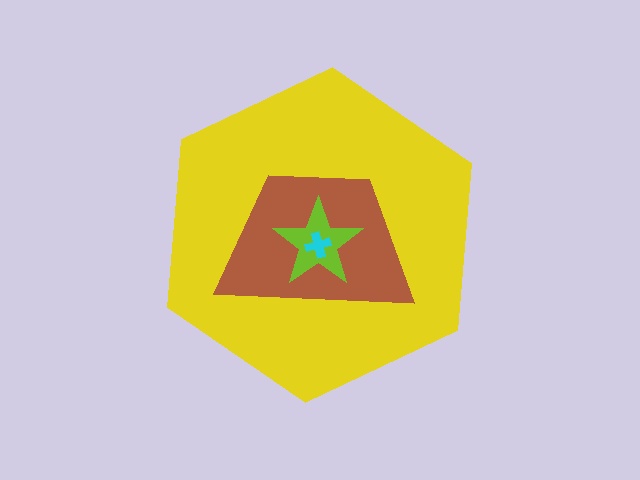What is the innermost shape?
The cyan cross.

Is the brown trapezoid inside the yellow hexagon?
Yes.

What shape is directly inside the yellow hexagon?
The brown trapezoid.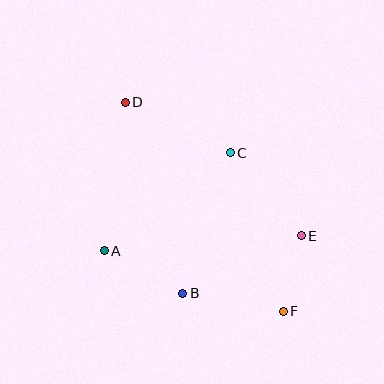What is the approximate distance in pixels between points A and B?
The distance between A and B is approximately 89 pixels.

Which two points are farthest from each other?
Points D and F are farthest from each other.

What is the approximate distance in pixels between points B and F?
The distance between B and F is approximately 102 pixels.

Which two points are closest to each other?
Points E and F are closest to each other.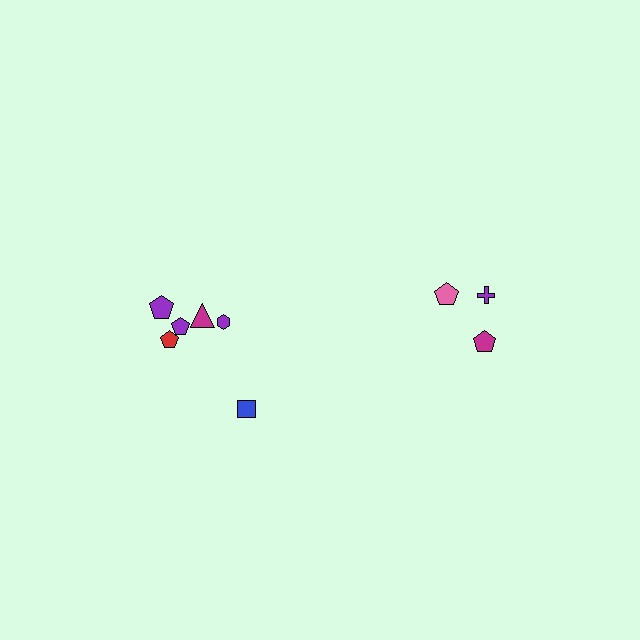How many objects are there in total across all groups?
There are 9 objects.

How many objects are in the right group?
There are 3 objects.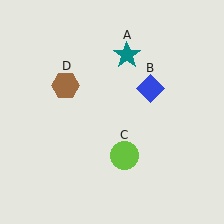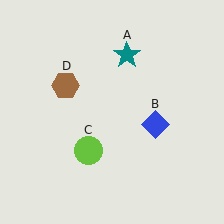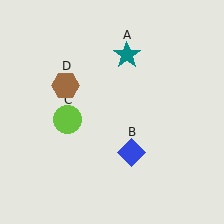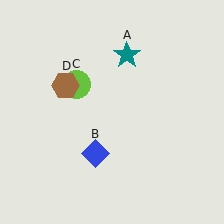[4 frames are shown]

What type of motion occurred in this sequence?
The blue diamond (object B), lime circle (object C) rotated clockwise around the center of the scene.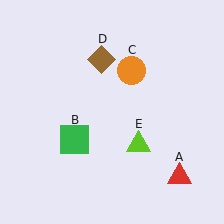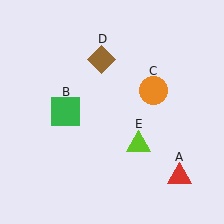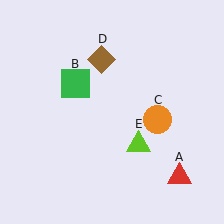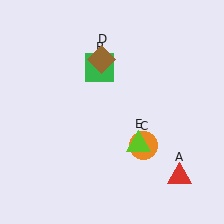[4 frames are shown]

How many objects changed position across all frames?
2 objects changed position: green square (object B), orange circle (object C).